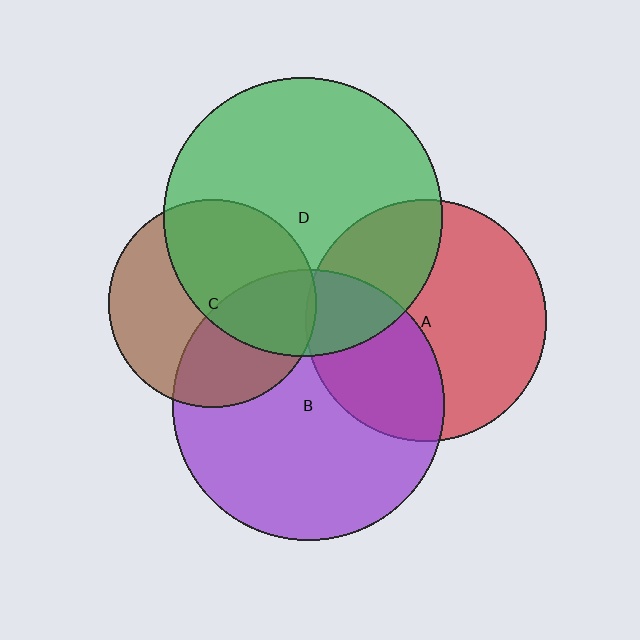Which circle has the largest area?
Circle D (green).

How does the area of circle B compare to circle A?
Approximately 1.3 times.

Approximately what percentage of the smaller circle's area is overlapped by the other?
Approximately 20%.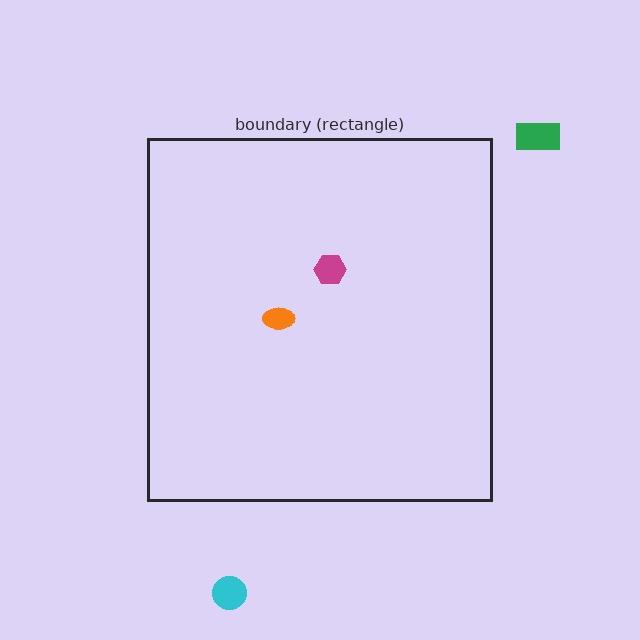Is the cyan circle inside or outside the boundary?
Outside.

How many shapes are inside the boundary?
2 inside, 2 outside.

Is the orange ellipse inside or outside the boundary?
Inside.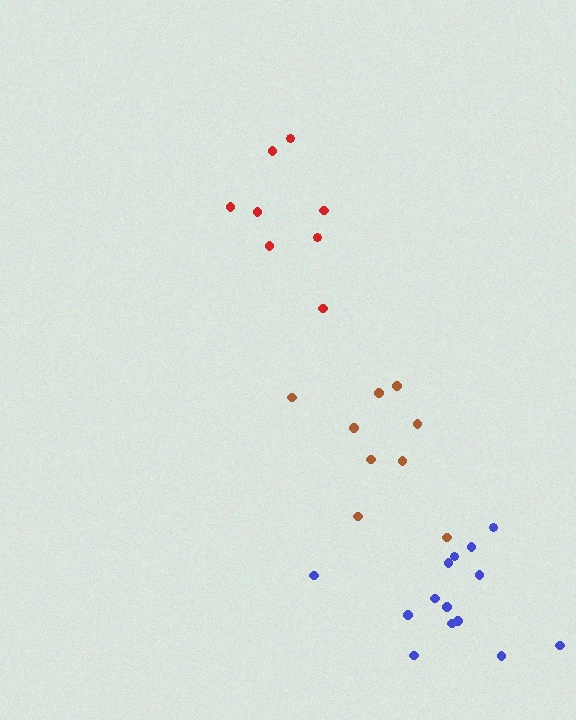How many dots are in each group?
Group 1: 8 dots, Group 2: 9 dots, Group 3: 14 dots (31 total).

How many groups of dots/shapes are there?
There are 3 groups.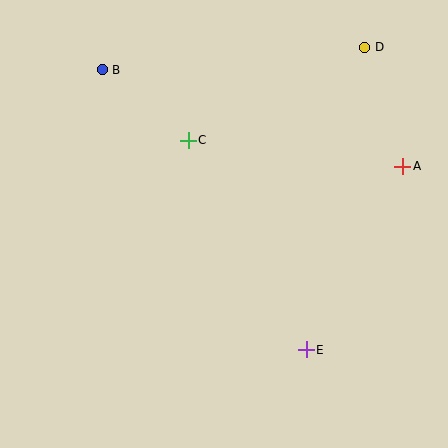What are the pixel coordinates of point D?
Point D is at (365, 47).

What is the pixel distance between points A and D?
The distance between A and D is 125 pixels.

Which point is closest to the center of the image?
Point C at (188, 140) is closest to the center.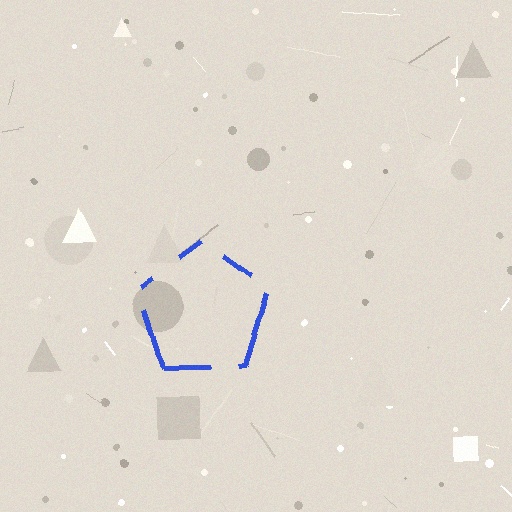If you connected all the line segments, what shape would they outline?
They would outline a pentagon.